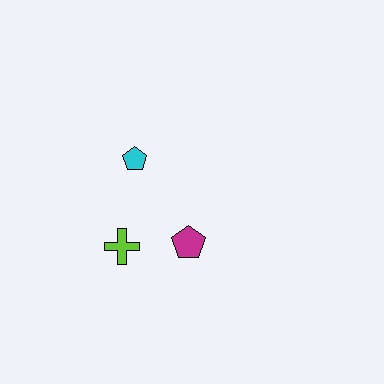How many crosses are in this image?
There is 1 cross.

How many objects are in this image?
There are 3 objects.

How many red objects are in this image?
There are no red objects.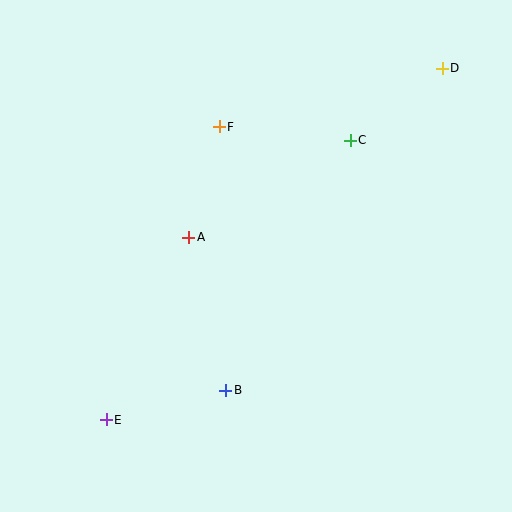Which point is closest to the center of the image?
Point A at (189, 237) is closest to the center.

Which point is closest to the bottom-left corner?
Point E is closest to the bottom-left corner.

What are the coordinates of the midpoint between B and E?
The midpoint between B and E is at (166, 405).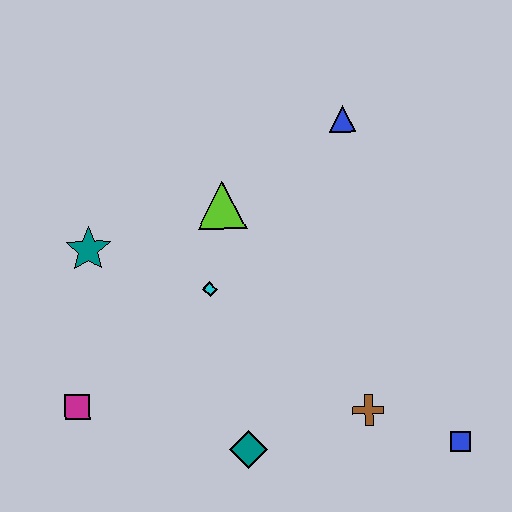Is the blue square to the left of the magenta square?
No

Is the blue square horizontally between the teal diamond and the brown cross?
No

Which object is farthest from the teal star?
The blue square is farthest from the teal star.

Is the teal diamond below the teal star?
Yes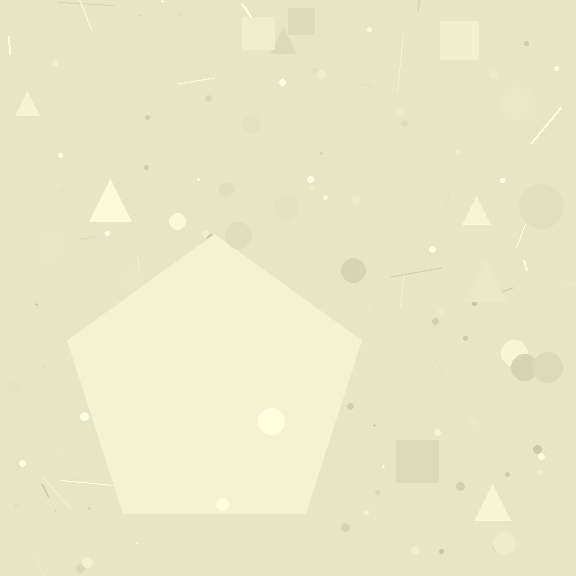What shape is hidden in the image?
A pentagon is hidden in the image.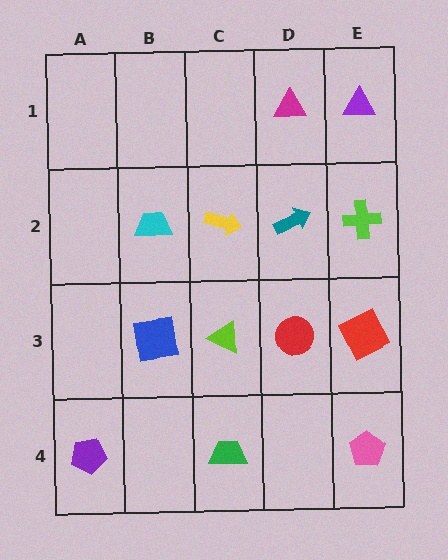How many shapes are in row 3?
4 shapes.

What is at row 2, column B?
A cyan trapezoid.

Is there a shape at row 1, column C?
No, that cell is empty.